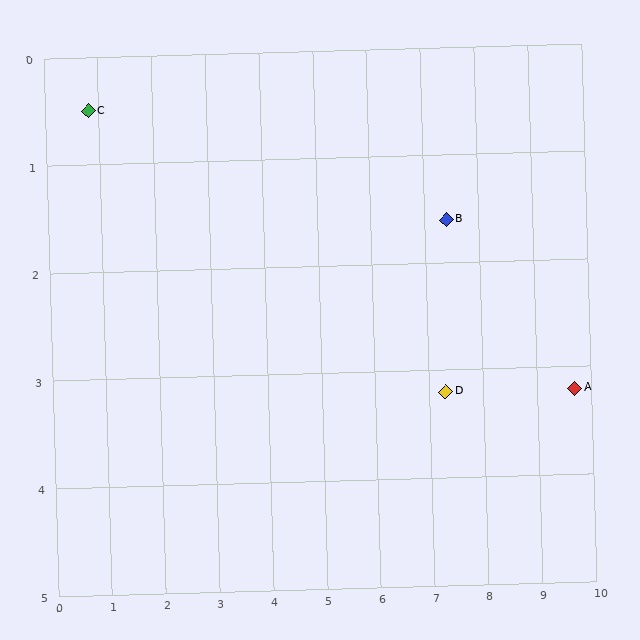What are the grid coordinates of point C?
Point C is at approximately (0.8, 0.5).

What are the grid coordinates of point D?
Point D is at approximately (7.3, 3.2).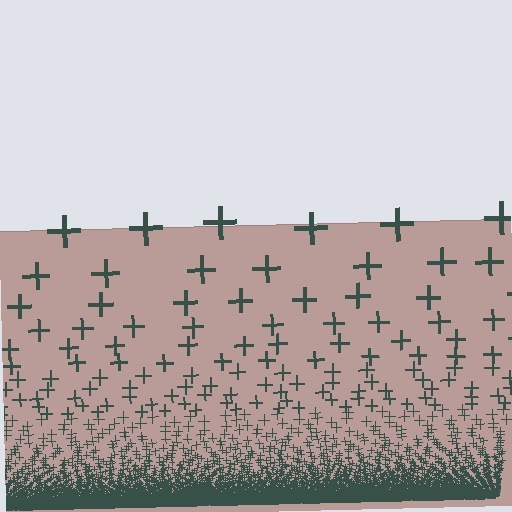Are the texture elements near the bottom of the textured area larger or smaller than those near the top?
Smaller. The gradient is inverted — elements near the bottom are smaller and denser.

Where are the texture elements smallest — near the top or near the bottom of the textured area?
Near the bottom.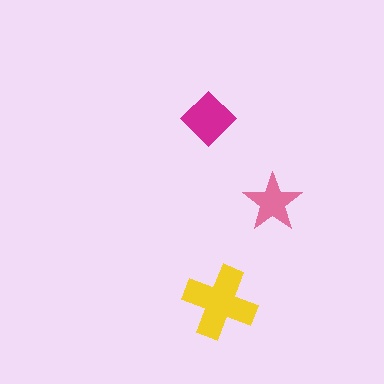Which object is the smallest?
The pink star.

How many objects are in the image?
There are 3 objects in the image.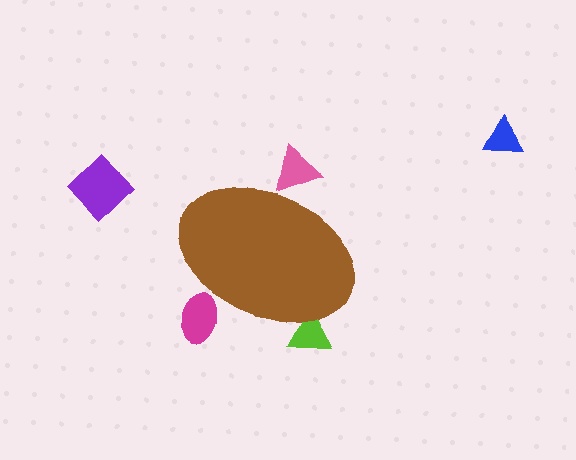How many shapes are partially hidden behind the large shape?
3 shapes are partially hidden.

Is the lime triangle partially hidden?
Yes, the lime triangle is partially hidden behind the brown ellipse.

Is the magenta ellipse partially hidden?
Yes, the magenta ellipse is partially hidden behind the brown ellipse.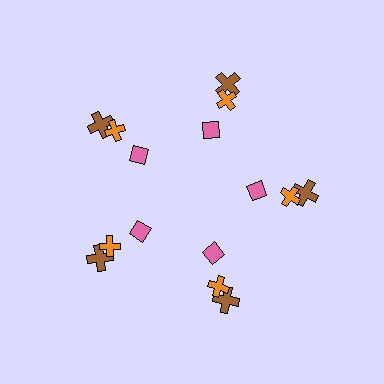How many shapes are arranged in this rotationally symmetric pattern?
There are 15 shapes, arranged in 5 groups of 3.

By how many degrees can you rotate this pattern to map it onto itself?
The pattern maps onto itself every 72 degrees of rotation.